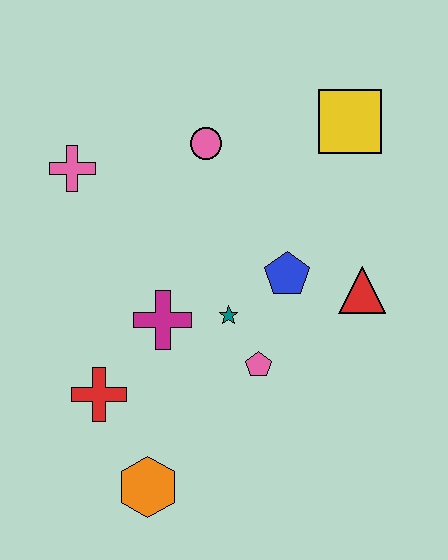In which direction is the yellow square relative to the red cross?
The yellow square is above the red cross.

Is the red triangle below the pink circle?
Yes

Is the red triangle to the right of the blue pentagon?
Yes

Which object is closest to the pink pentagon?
The teal star is closest to the pink pentagon.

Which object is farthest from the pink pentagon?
The pink cross is farthest from the pink pentagon.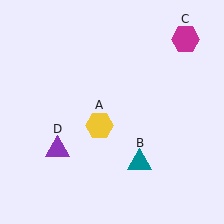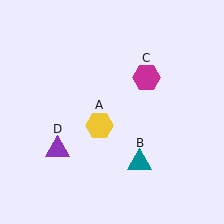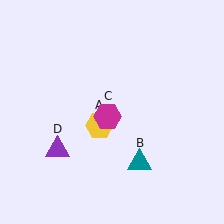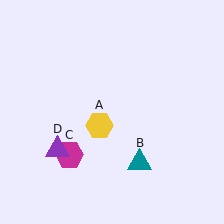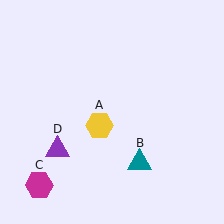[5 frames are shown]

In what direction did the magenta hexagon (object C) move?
The magenta hexagon (object C) moved down and to the left.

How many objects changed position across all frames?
1 object changed position: magenta hexagon (object C).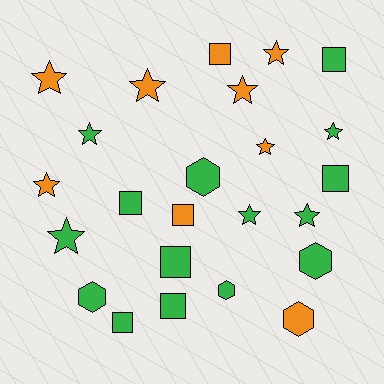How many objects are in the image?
There are 24 objects.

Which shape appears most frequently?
Star, with 11 objects.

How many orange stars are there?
There are 6 orange stars.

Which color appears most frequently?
Green, with 15 objects.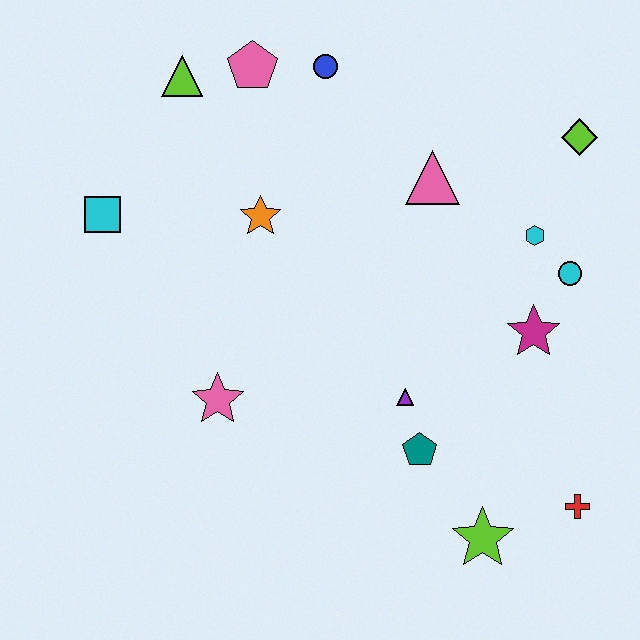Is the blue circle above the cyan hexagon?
Yes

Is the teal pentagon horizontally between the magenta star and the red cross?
No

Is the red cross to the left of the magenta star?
No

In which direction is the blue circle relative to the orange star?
The blue circle is above the orange star.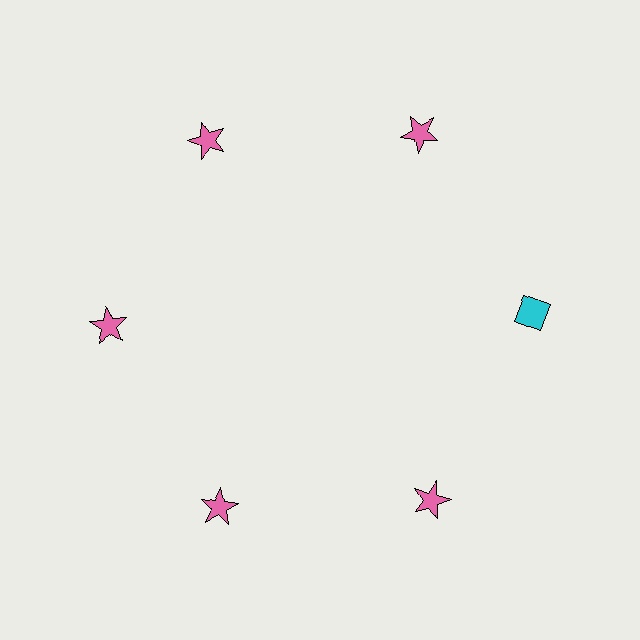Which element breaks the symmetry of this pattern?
The cyan diamond at roughly the 3 o'clock position breaks the symmetry. All other shapes are pink stars.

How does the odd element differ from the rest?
It differs in both color (cyan instead of pink) and shape (diamond instead of star).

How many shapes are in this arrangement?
There are 6 shapes arranged in a ring pattern.